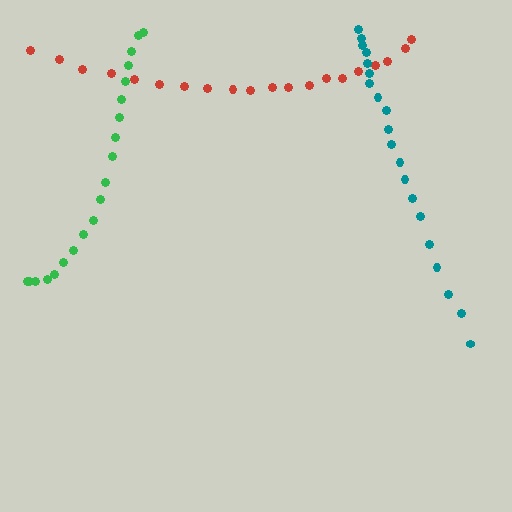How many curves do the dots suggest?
There are 3 distinct paths.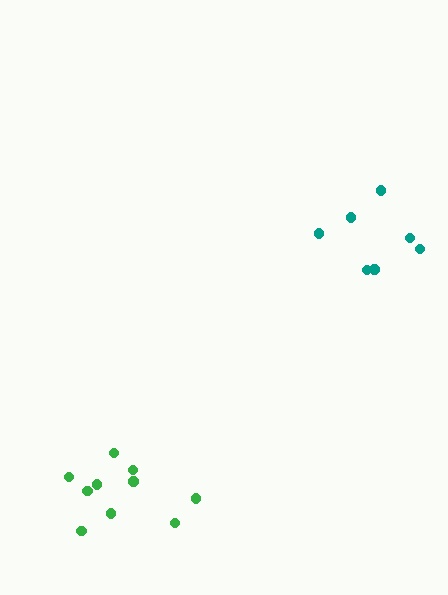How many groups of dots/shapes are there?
There are 2 groups.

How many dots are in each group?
Group 1: 7 dots, Group 2: 10 dots (17 total).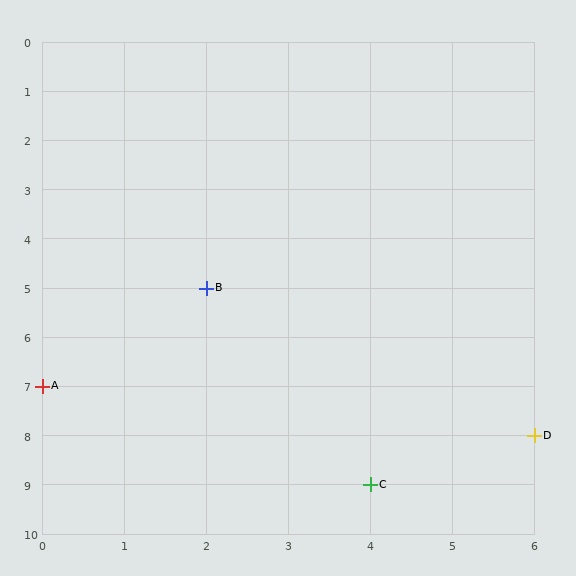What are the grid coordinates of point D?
Point D is at grid coordinates (6, 8).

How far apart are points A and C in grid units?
Points A and C are 4 columns and 2 rows apart (about 4.5 grid units diagonally).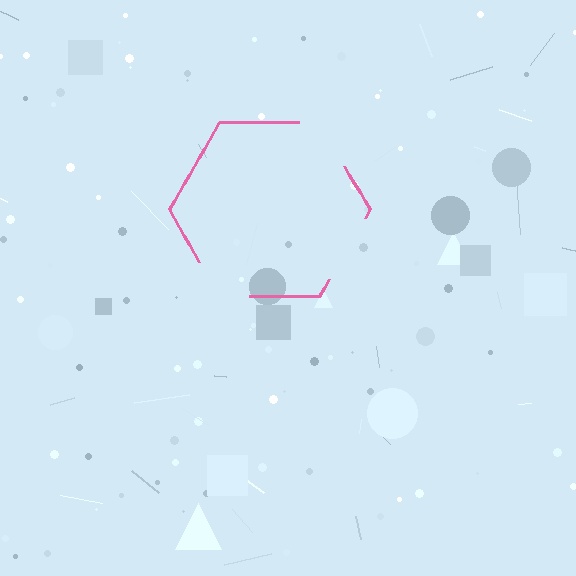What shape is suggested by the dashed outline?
The dashed outline suggests a hexagon.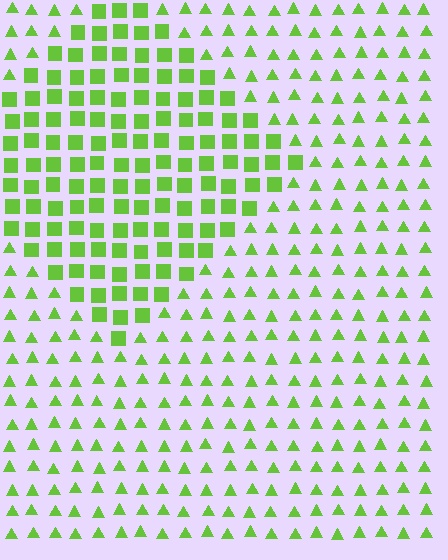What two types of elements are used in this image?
The image uses squares inside the diamond region and triangles outside it.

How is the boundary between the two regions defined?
The boundary is defined by a change in element shape: squares inside vs. triangles outside. All elements share the same color and spacing.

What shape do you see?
I see a diamond.